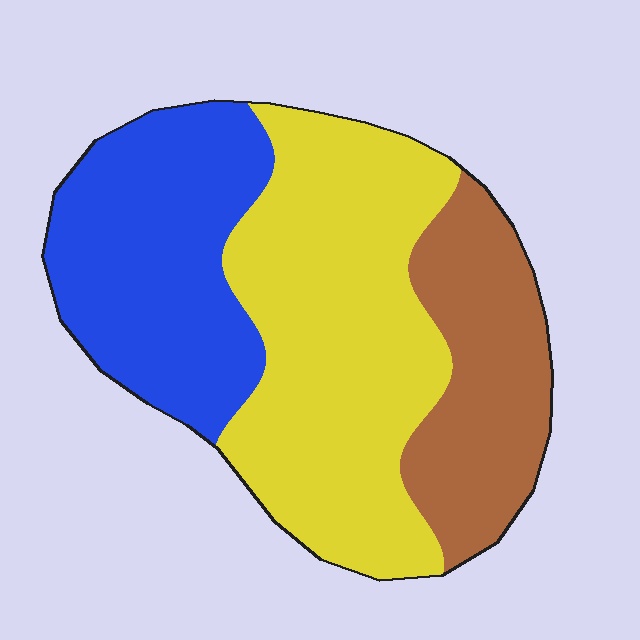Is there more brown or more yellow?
Yellow.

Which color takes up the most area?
Yellow, at roughly 45%.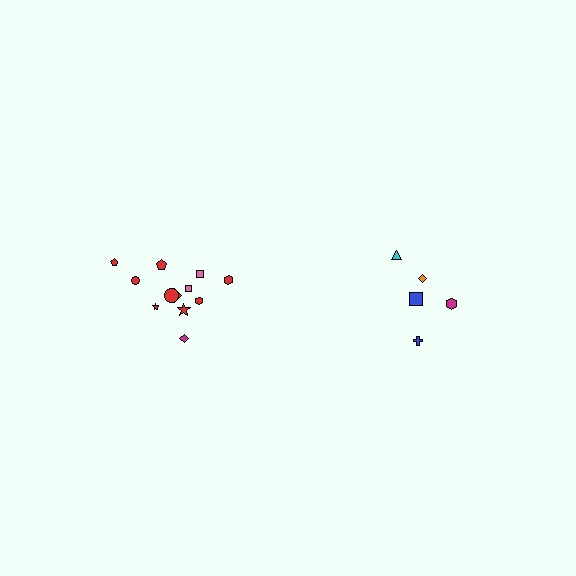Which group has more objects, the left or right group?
The left group.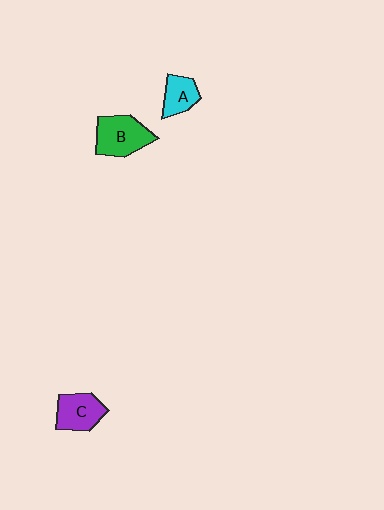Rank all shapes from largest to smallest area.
From largest to smallest: B (green), C (purple), A (cyan).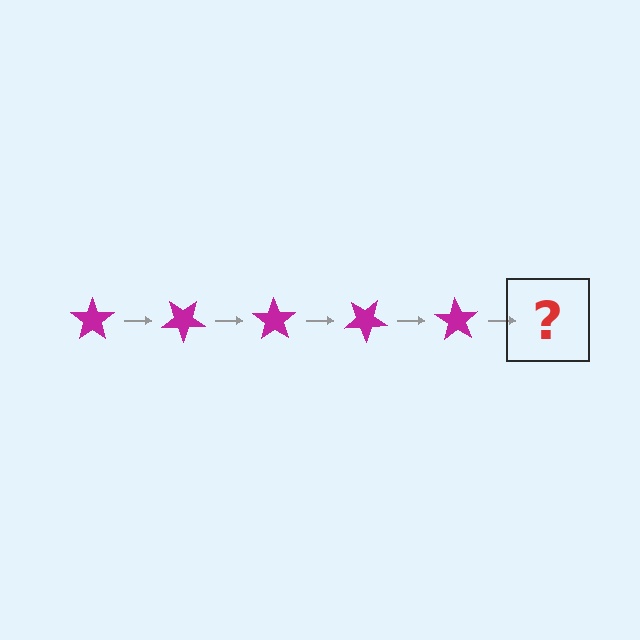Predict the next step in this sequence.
The next step is a magenta star rotated 175 degrees.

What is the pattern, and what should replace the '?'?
The pattern is that the star rotates 35 degrees each step. The '?' should be a magenta star rotated 175 degrees.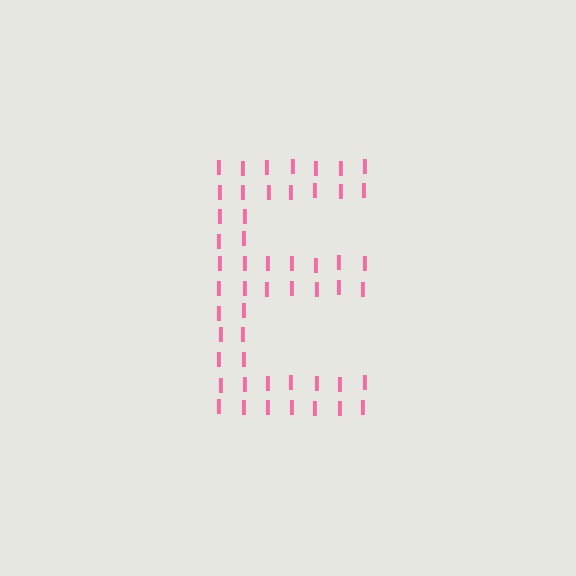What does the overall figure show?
The overall figure shows the letter E.